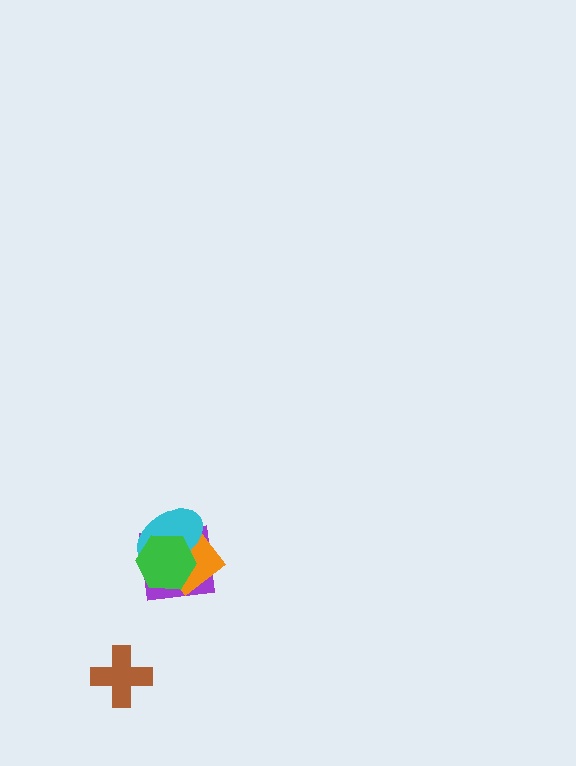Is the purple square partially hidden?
Yes, it is partially covered by another shape.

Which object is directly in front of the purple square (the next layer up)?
The orange diamond is directly in front of the purple square.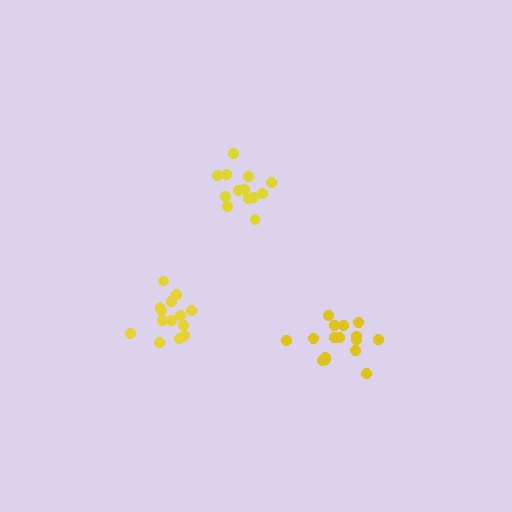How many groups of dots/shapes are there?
There are 3 groups.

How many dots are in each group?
Group 1: 14 dots, Group 2: 16 dots, Group 3: 13 dots (43 total).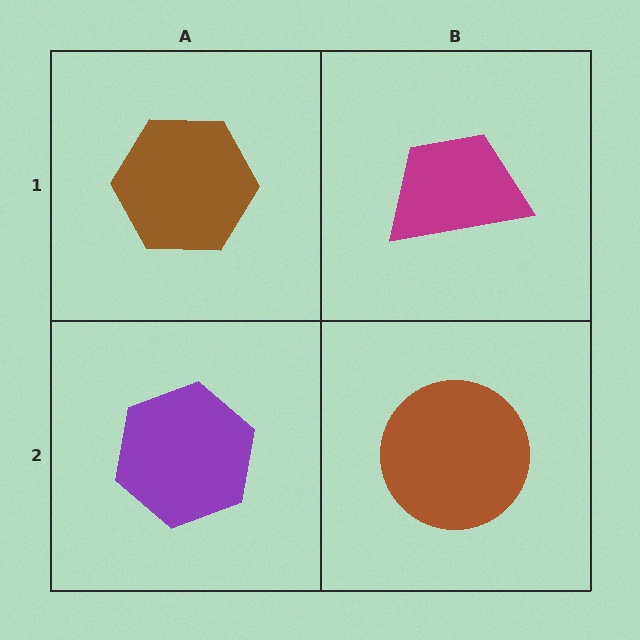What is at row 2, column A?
A purple hexagon.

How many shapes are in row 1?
2 shapes.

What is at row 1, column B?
A magenta trapezoid.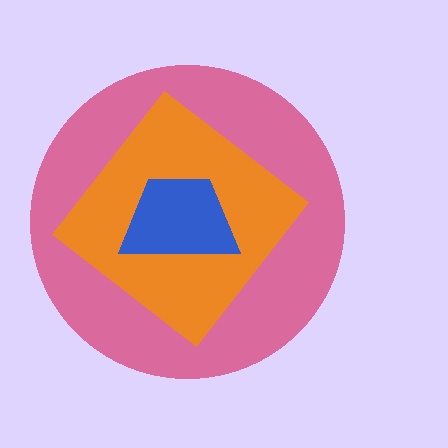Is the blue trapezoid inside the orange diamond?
Yes.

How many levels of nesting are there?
3.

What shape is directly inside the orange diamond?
The blue trapezoid.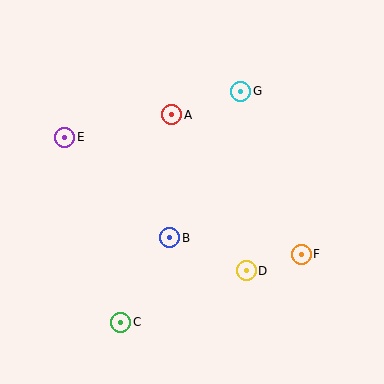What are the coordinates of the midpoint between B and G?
The midpoint between B and G is at (205, 164).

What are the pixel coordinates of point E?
Point E is at (65, 137).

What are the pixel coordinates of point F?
Point F is at (301, 254).